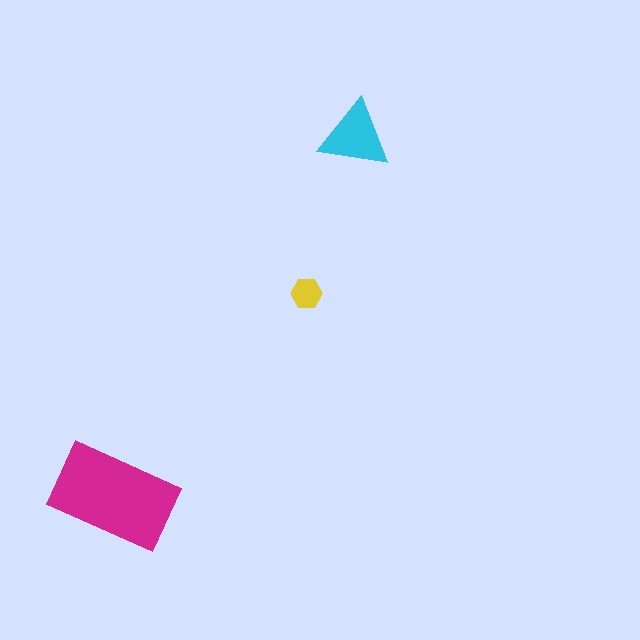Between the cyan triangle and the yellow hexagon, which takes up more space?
The cyan triangle.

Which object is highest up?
The cyan triangle is topmost.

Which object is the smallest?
The yellow hexagon.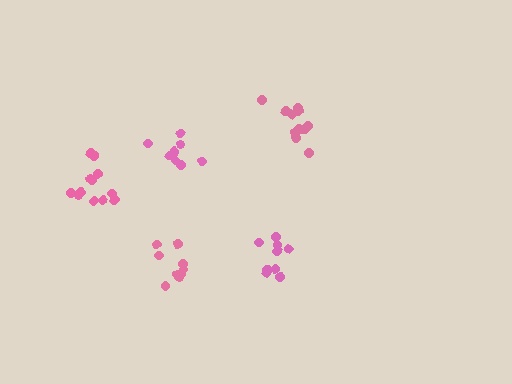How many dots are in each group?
Group 1: 9 dots, Group 2: 10 dots, Group 3: 12 dots, Group 4: 10 dots, Group 5: 12 dots (53 total).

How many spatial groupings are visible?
There are 5 spatial groupings.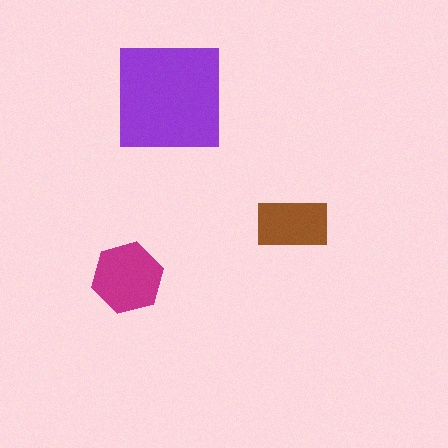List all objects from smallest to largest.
The brown rectangle, the magenta hexagon, the purple square.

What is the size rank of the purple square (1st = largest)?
1st.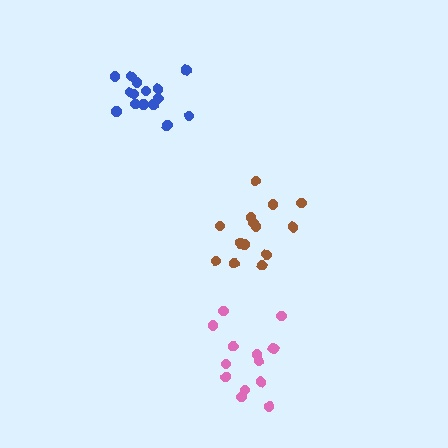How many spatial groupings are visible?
There are 3 spatial groupings.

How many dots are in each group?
Group 1: 14 dots, Group 2: 15 dots, Group 3: 14 dots (43 total).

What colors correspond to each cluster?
The clusters are colored: brown, blue, pink.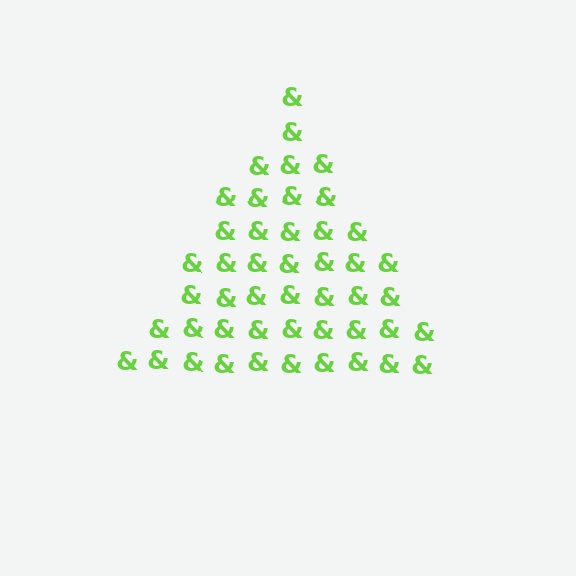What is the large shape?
The large shape is a triangle.